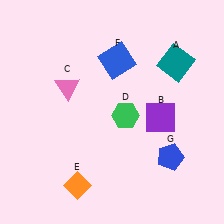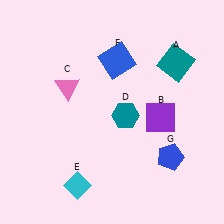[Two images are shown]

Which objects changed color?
D changed from green to teal. E changed from orange to cyan.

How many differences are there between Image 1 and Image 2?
There are 2 differences between the two images.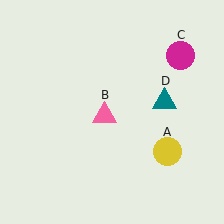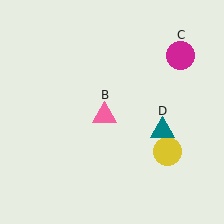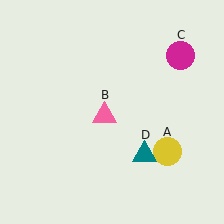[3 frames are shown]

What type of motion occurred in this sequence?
The teal triangle (object D) rotated clockwise around the center of the scene.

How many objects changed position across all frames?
1 object changed position: teal triangle (object D).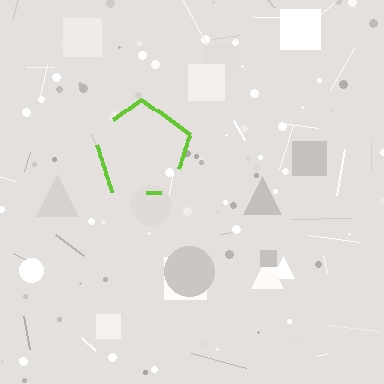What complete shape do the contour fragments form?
The contour fragments form a pentagon.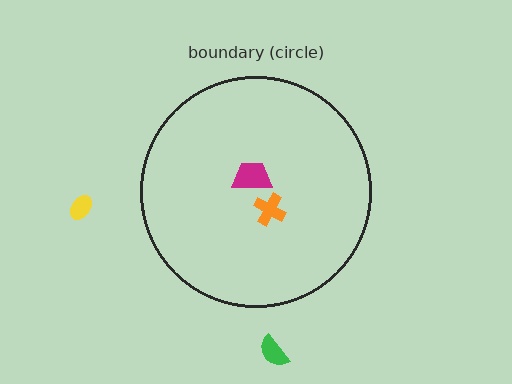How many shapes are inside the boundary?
2 inside, 2 outside.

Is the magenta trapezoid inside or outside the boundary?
Inside.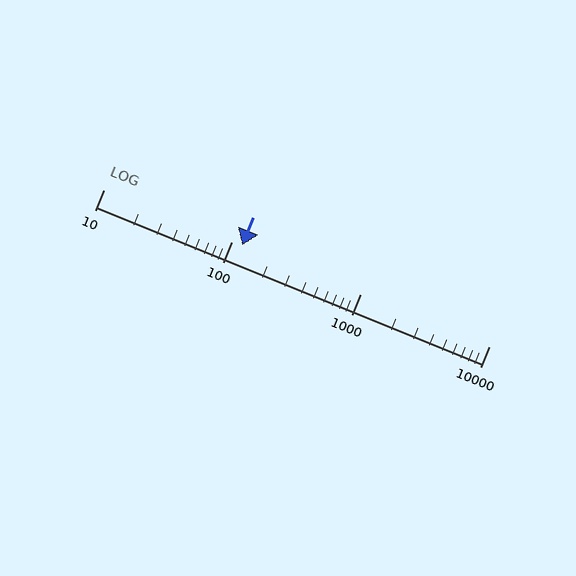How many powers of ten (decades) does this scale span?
The scale spans 3 decades, from 10 to 10000.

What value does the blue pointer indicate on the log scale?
The pointer indicates approximately 120.